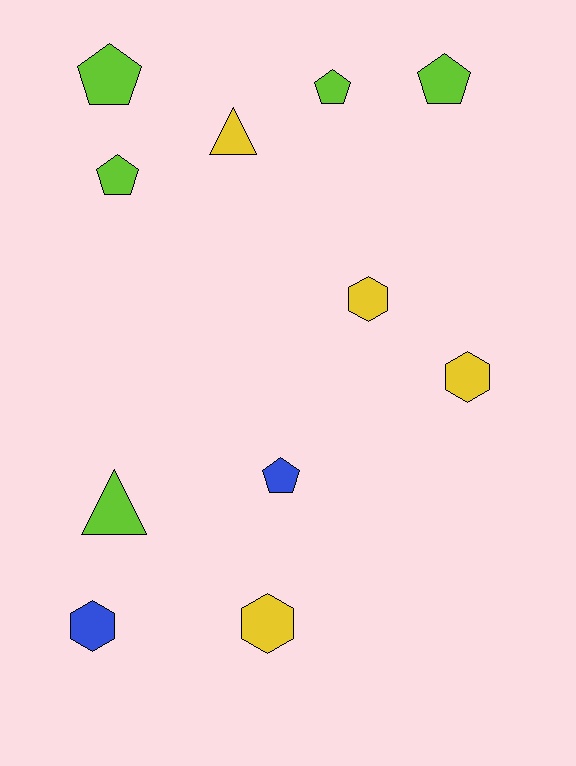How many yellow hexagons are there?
There are 3 yellow hexagons.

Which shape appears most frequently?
Pentagon, with 5 objects.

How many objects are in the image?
There are 11 objects.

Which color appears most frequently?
Lime, with 5 objects.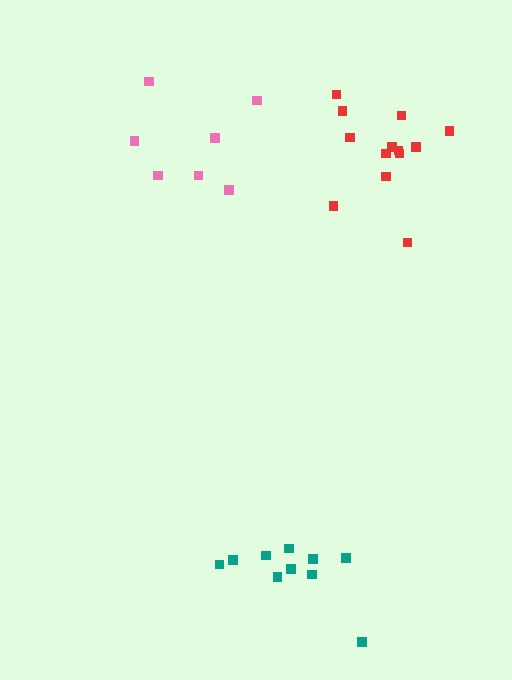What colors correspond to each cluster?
The clusters are colored: teal, red, pink.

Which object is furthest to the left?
The pink cluster is leftmost.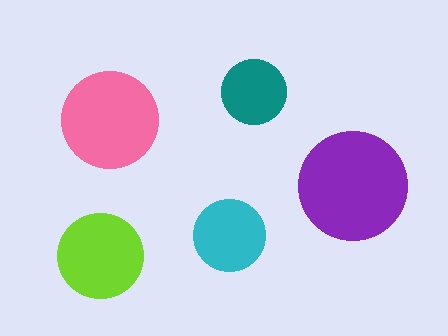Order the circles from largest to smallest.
the purple one, the pink one, the lime one, the cyan one, the teal one.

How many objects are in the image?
There are 5 objects in the image.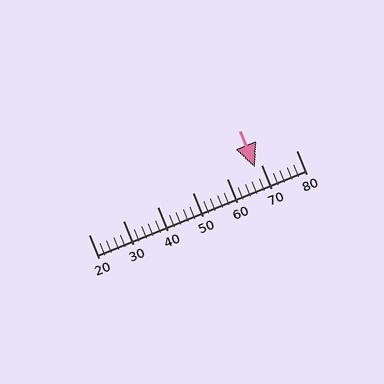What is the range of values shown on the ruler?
The ruler shows values from 20 to 80.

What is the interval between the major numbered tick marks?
The major tick marks are spaced 10 units apart.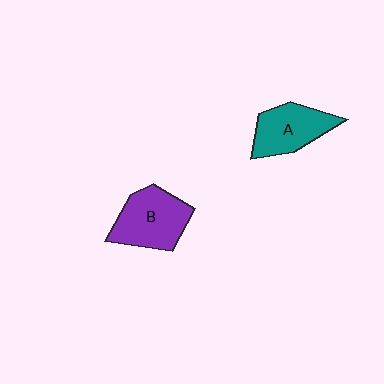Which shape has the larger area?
Shape B (purple).